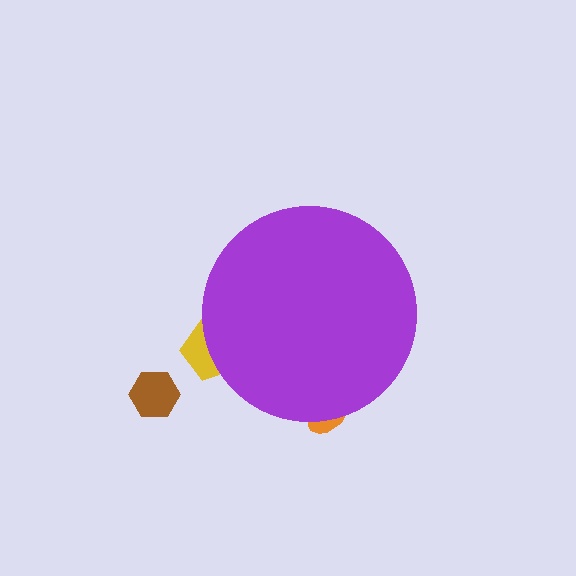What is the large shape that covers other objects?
A purple circle.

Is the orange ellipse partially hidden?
Yes, the orange ellipse is partially hidden behind the purple circle.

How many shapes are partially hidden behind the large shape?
2 shapes are partially hidden.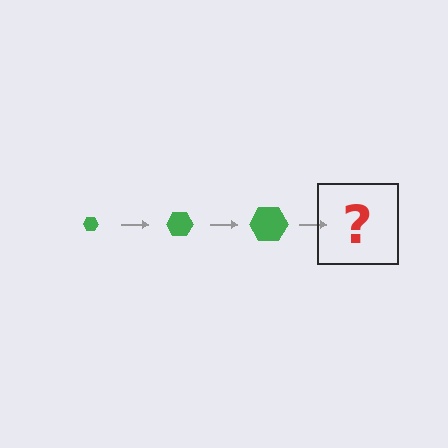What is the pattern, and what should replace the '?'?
The pattern is that the hexagon gets progressively larger each step. The '?' should be a green hexagon, larger than the previous one.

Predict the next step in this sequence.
The next step is a green hexagon, larger than the previous one.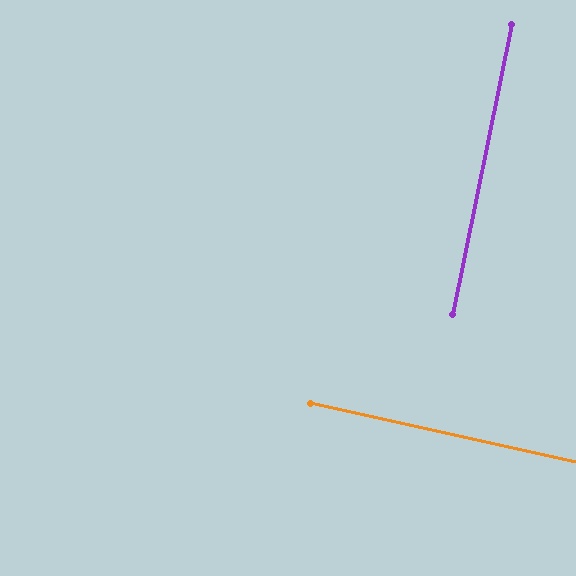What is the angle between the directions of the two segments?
Approximately 89 degrees.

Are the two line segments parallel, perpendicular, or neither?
Perpendicular — they meet at approximately 89°.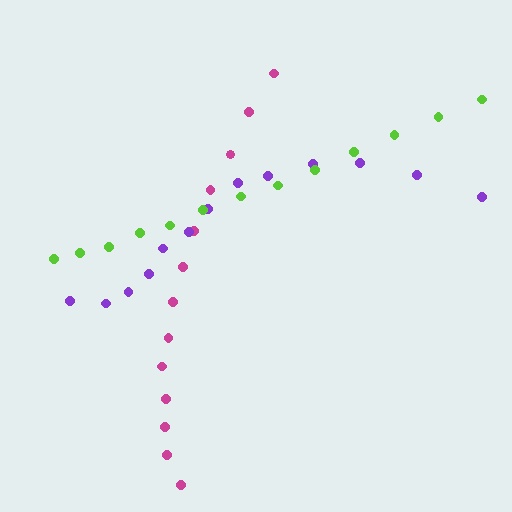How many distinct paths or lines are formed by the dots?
There are 3 distinct paths.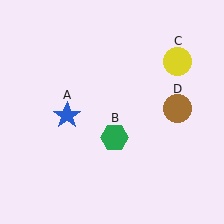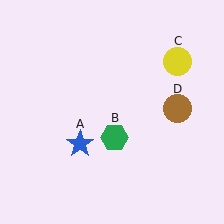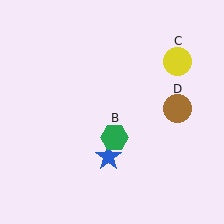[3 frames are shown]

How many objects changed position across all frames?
1 object changed position: blue star (object A).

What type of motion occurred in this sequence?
The blue star (object A) rotated counterclockwise around the center of the scene.